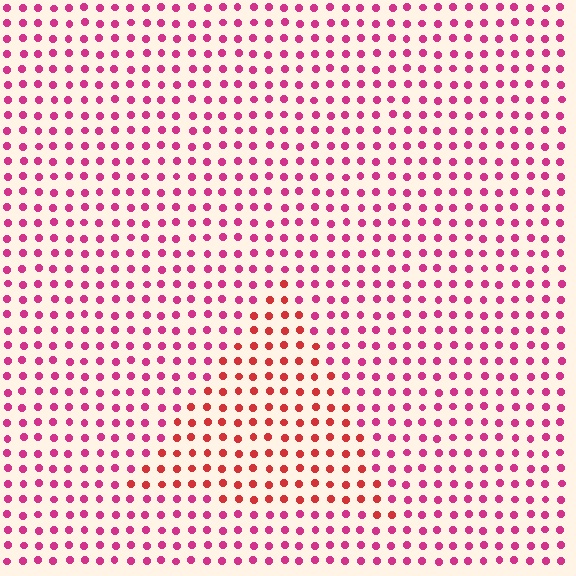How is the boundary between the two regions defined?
The boundary is defined purely by a slight shift in hue (about 32 degrees). Spacing, size, and orientation are identical on both sides.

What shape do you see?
I see a triangle.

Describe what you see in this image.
The image is filled with small magenta elements in a uniform arrangement. A triangle-shaped region is visible where the elements are tinted to a slightly different hue, forming a subtle color boundary.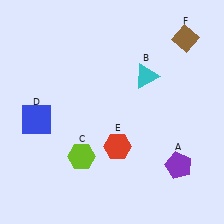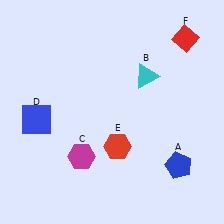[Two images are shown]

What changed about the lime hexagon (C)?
In Image 1, C is lime. In Image 2, it changed to magenta.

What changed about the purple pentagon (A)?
In Image 1, A is purple. In Image 2, it changed to blue.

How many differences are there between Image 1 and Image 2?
There are 3 differences between the two images.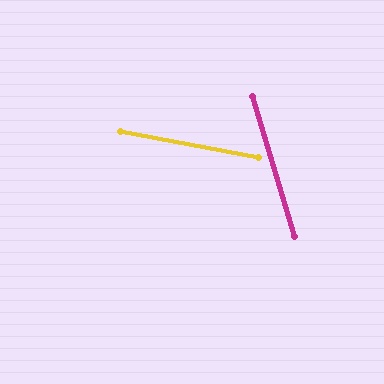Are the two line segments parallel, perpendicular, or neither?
Neither parallel nor perpendicular — they differ by about 63°.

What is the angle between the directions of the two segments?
Approximately 63 degrees.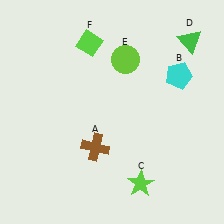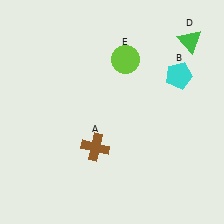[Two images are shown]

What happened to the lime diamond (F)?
The lime diamond (F) was removed in Image 2. It was in the top-left area of Image 1.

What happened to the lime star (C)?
The lime star (C) was removed in Image 2. It was in the bottom-right area of Image 1.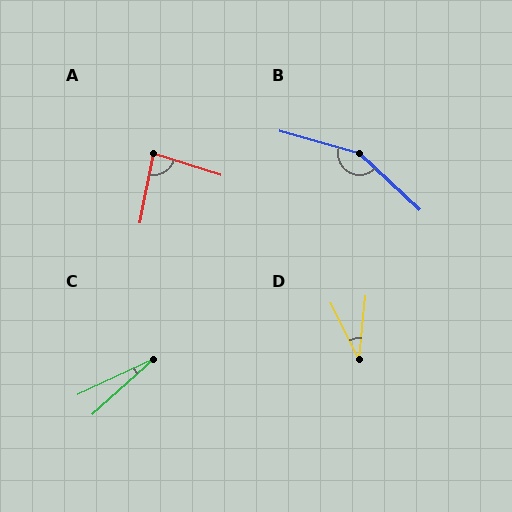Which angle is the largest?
B, at approximately 153 degrees.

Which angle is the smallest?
C, at approximately 17 degrees.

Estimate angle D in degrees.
Approximately 33 degrees.